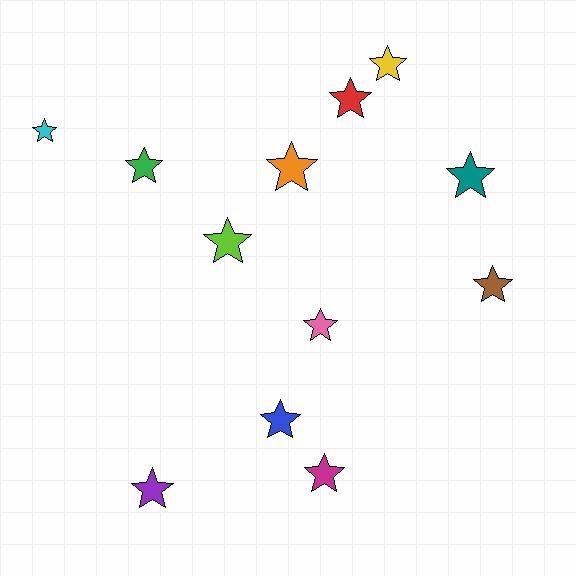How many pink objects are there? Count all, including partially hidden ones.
There is 1 pink object.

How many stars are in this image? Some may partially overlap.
There are 12 stars.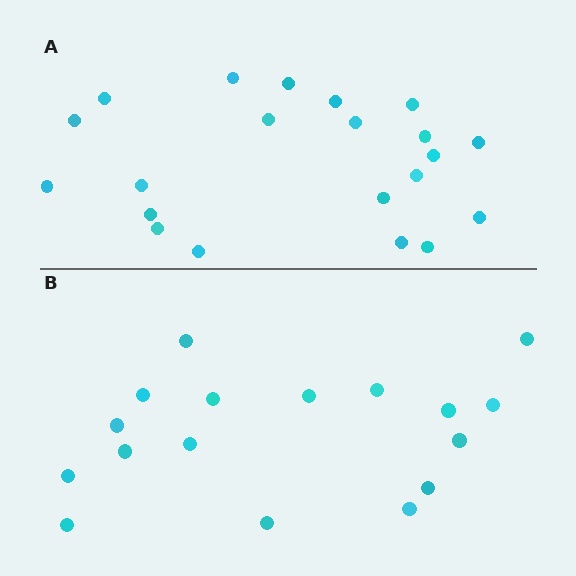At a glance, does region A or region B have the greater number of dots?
Region A (the top region) has more dots.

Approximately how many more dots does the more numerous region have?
Region A has about 4 more dots than region B.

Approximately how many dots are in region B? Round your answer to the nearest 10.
About 20 dots. (The exact count is 17, which rounds to 20.)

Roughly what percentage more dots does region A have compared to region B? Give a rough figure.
About 25% more.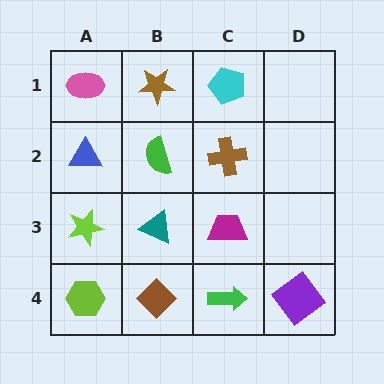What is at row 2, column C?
A brown cross.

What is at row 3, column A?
A lime star.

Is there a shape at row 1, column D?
No, that cell is empty.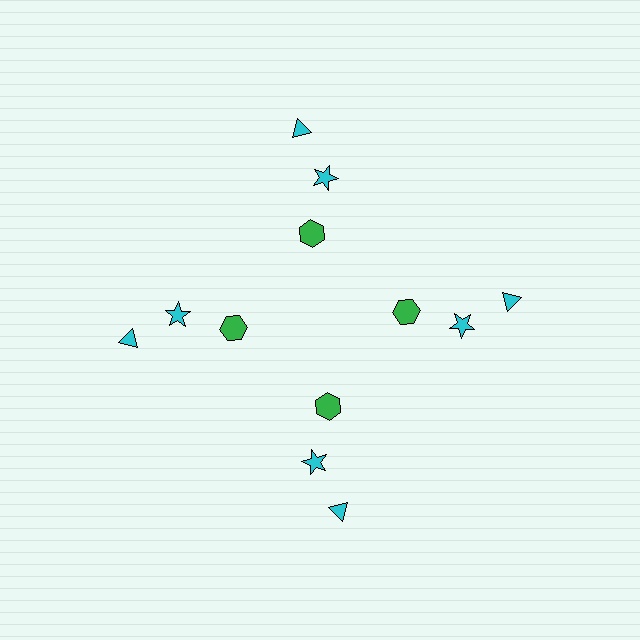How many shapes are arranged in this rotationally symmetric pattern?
There are 12 shapes, arranged in 4 groups of 3.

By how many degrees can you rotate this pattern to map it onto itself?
The pattern maps onto itself every 90 degrees of rotation.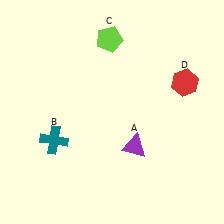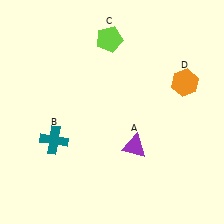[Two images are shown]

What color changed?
The hexagon (D) changed from red in Image 1 to orange in Image 2.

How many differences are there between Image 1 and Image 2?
There is 1 difference between the two images.